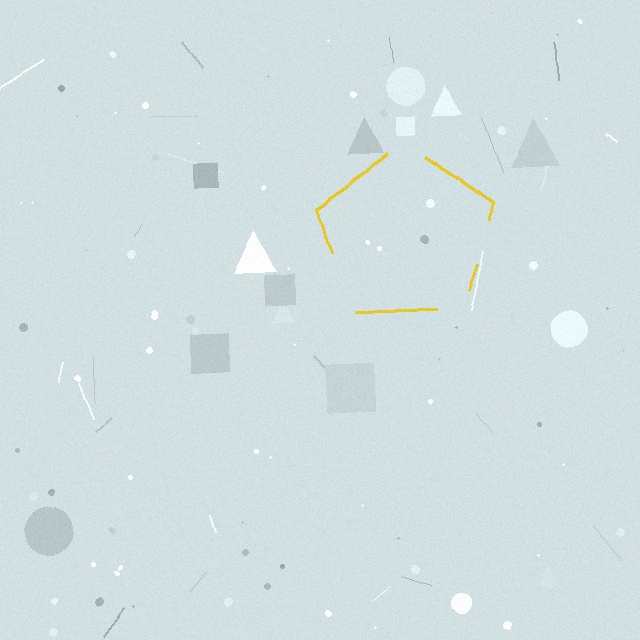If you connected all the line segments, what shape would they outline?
They would outline a pentagon.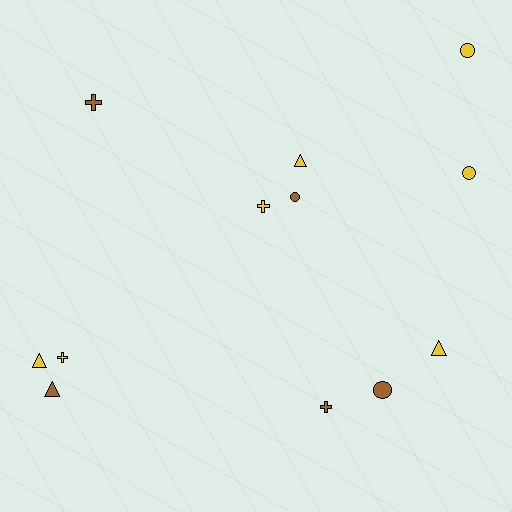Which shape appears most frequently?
Circle, with 4 objects.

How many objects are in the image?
There are 12 objects.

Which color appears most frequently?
Yellow, with 7 objects.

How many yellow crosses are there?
There are 2 yellow crosses.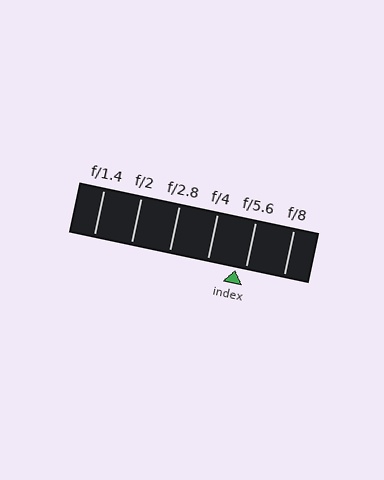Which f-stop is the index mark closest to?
The index mark is closest to f/5.6.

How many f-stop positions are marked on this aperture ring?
There are 6 f-stop positions marked.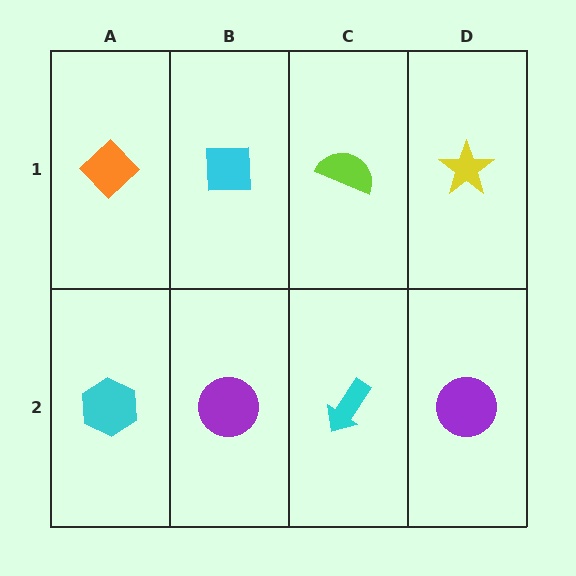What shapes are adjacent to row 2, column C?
A lime semicircle (row 1, column C), a purple circle (row 2, column B), a purple circle (row 2, column D).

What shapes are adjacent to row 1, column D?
A purple circle (row 2, column D), a lime semicircle (row 1, column C).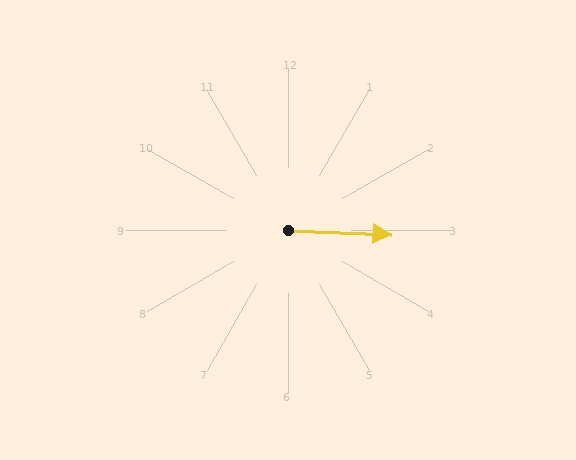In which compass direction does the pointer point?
East.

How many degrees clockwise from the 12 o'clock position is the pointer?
Approximately 92 degrees.